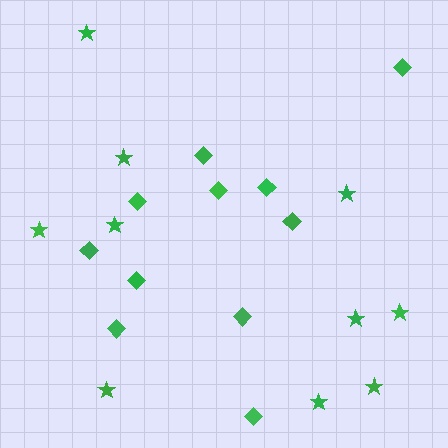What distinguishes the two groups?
There are 2 groups: one group of diamonds (11) and one group of stars (10).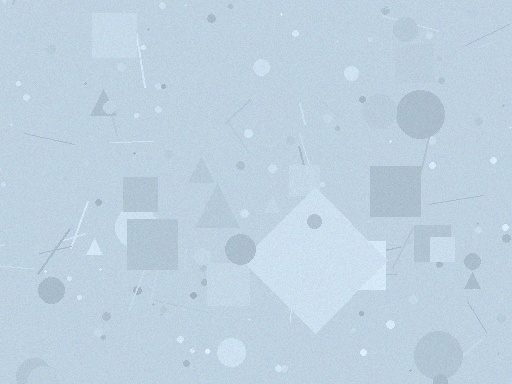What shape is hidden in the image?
A diamond is hidden in the image.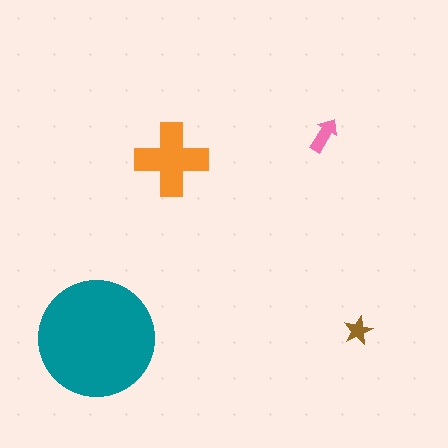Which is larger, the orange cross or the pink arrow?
The orange cross.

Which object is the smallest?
The brown star.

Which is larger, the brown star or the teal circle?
The teal circle.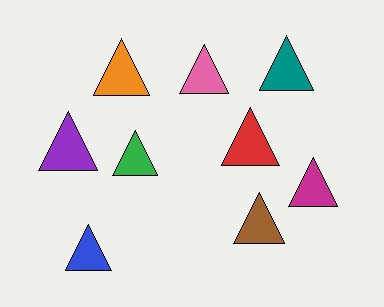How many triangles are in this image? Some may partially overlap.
There are 9 triangles.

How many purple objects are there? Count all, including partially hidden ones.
There is 1 purple object.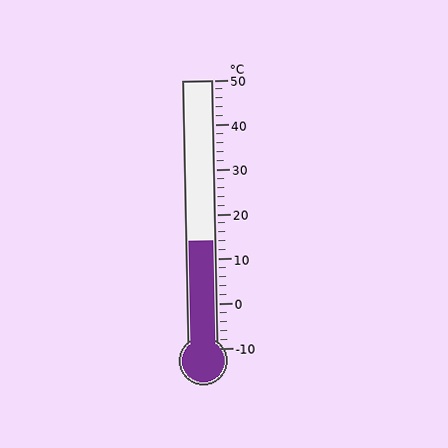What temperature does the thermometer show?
The thermometer shows approximately 14°C.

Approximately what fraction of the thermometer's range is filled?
The thermometer is filled to approximately 40% of its range.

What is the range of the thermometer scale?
The thermometer scale ranges from -10°C to 50°C.